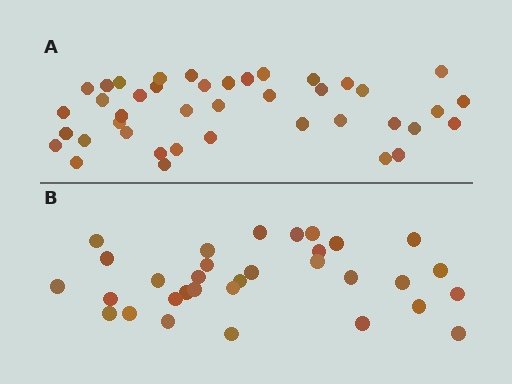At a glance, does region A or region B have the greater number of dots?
Region A (the top region) has more dots.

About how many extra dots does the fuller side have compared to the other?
Region A has roughly 8 or so more dots than region B.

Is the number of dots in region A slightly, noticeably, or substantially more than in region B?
Region A has noticeably more, but not dramatically so. The ratio is roughly 1.3 to 1.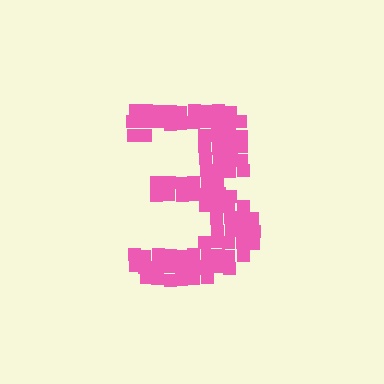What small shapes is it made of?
It is made of small squares.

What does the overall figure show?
The overall figure shows the digit 3.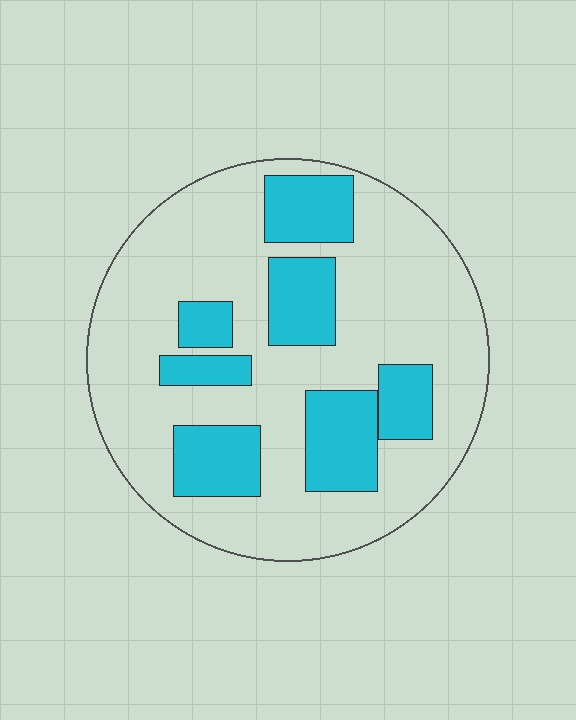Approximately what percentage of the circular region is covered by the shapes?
Approximately 30%.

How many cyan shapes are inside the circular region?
7.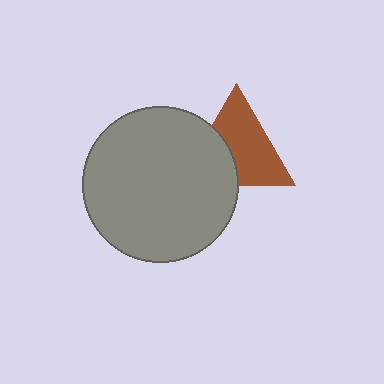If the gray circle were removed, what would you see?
You would see the complete brown triangle.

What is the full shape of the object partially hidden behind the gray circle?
The partially hidden object is a brown triangle.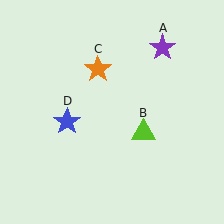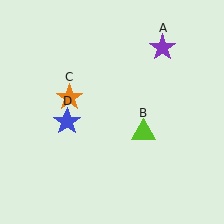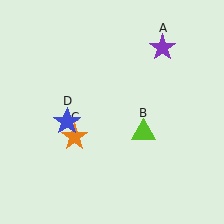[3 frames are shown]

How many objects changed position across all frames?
1 object changed position: orange star (object C).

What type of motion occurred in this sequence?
The orange star (object C) rotated counterclockwise around the center of the scene.